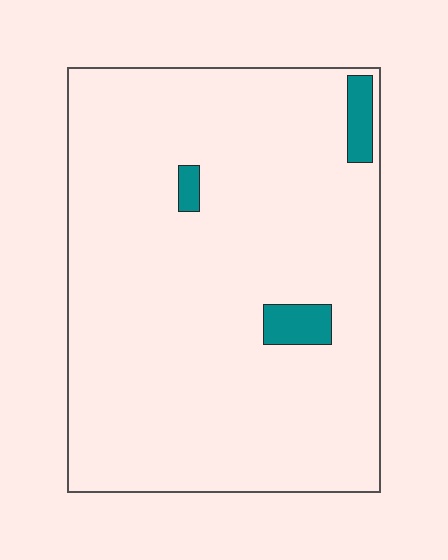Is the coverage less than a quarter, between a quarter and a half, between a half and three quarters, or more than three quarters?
Less than a quarter.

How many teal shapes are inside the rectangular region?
3.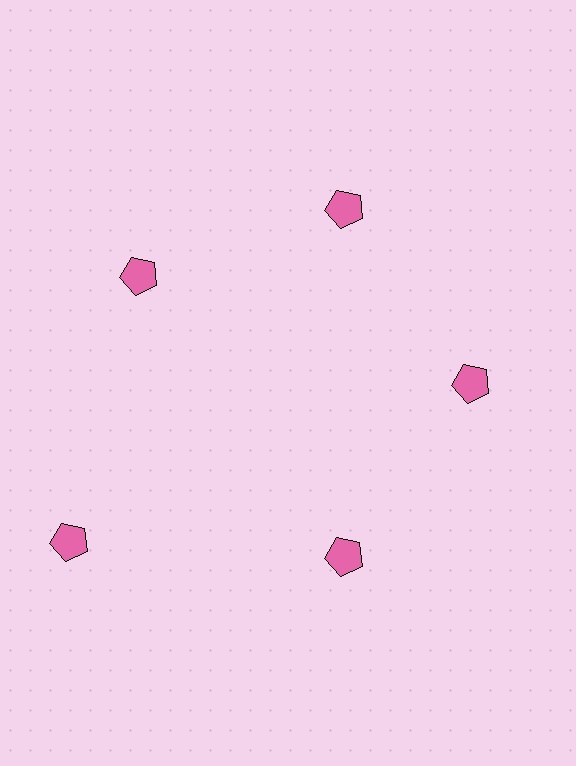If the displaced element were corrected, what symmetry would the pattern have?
It would have 5-fold rotational symmetry — the pattern would map onto itself every 72 degrees.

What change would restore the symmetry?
The symmetry would be restored by moving it inward, back onto the ring so that all 5 pentagons sit at equal angles and equal distance from the center.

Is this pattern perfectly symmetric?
No. The 5 pink pentagons are arranged in a ring, but one element near the 8 o'clock position is pushed outward from the center, breaking the 5-fold rotational symmetry.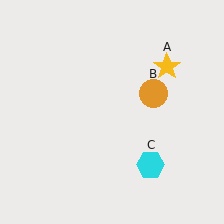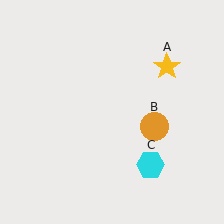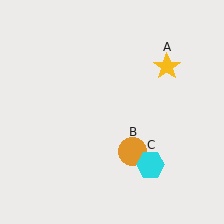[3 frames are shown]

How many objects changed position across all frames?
1 object changed position: orange circle (object B).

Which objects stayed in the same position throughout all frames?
Yellow star (object A) and cyan hexagon (object C) remained stationary.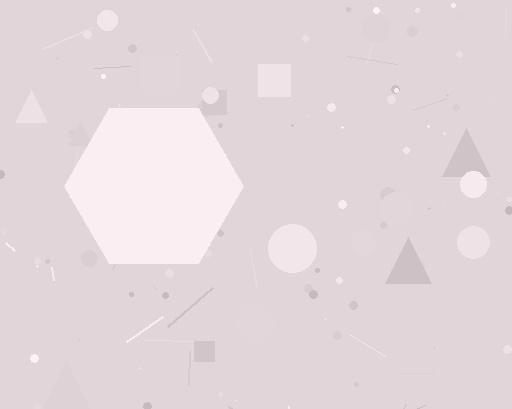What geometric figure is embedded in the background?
A hexagon is embedded in the background.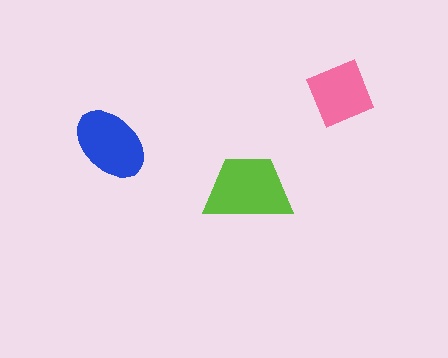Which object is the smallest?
The pink diamond.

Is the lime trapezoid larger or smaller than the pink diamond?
Larger.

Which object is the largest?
The lime trapezoid.